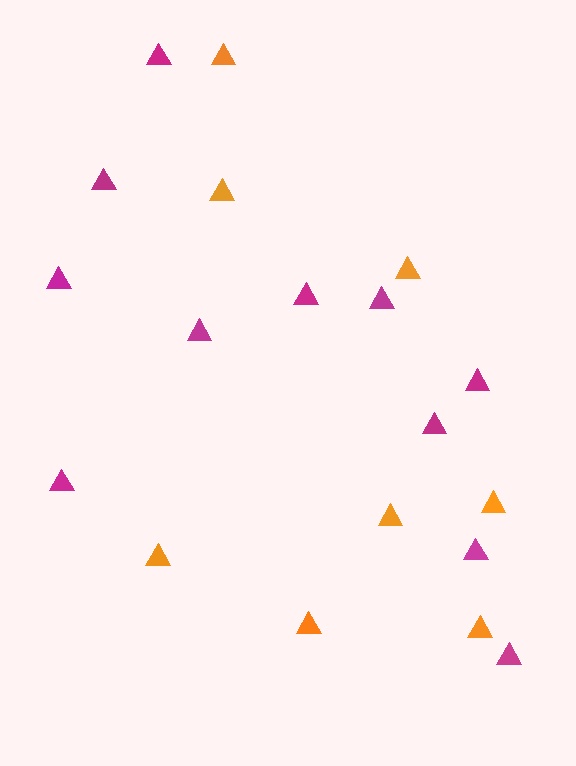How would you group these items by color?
There are 2 groups: one group of orange triangles (8) and one group of magenta triangles (11).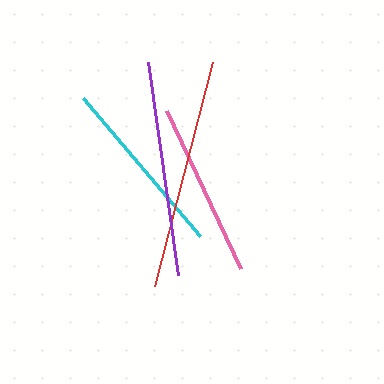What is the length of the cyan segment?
The cyan segment is approximately 181 pixels long.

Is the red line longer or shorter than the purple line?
The red line is longer than the purple line.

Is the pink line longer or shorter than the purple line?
The purple line is longer than the pink line.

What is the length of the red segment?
The red segment is approximately 231 pixels long.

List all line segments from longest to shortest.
From longest to shortest: red, purple, cyan, pink.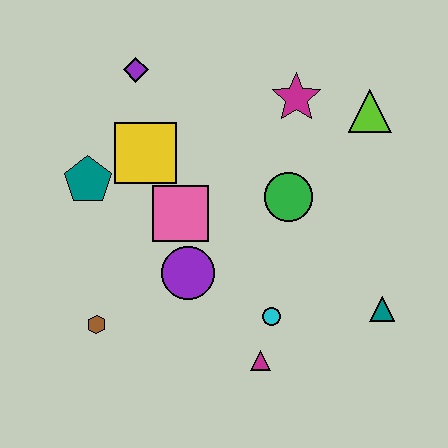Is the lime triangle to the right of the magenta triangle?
Yes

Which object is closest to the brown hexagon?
The purple circle is closest to the brown hexagon.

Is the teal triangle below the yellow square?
Yes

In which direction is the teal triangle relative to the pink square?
The teal triangle is to the right of the pink square.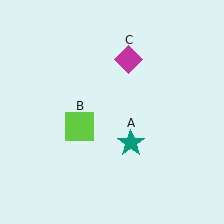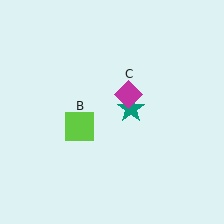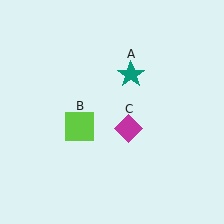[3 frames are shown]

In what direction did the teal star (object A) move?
The teal star (object A) moved up.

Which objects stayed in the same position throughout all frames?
Lime square (object B) remained stationary.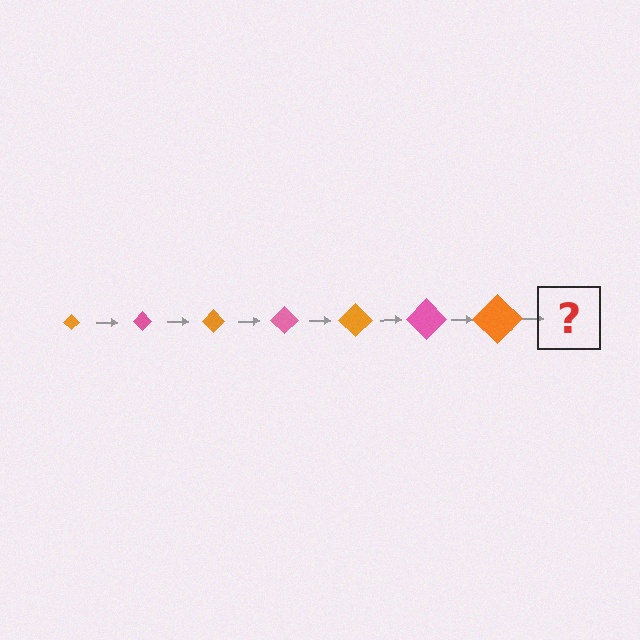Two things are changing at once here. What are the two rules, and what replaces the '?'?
The two rules are that the diamond grows larger each step and the color cycles through orange and pink. The '?' should be a pink diamond, larger than the previous one.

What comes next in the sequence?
The next element should be a pink diamond, larger than the previous one.